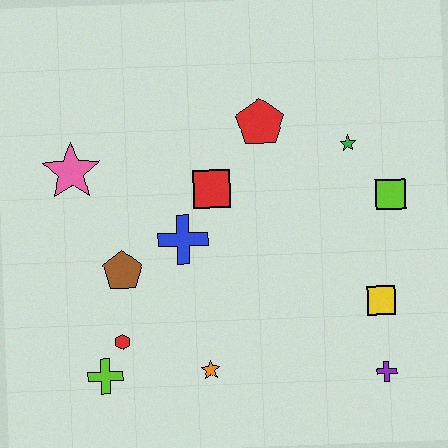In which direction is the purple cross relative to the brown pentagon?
The purple cross is to the right of the brown pentagon.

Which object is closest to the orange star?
The red hexagon is closest to the orange star.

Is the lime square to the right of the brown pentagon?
Yes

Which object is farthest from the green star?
The lime cross is farthest from the green star.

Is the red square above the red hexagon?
Yes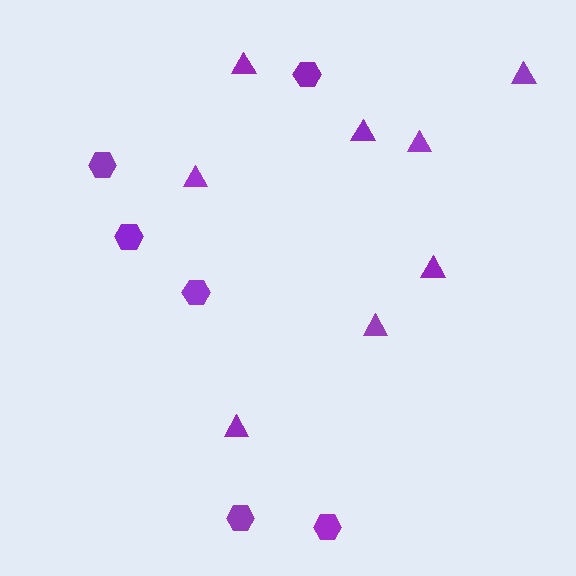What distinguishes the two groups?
There are 2 groups: one group of triangles (8) and one group of hexagons (6).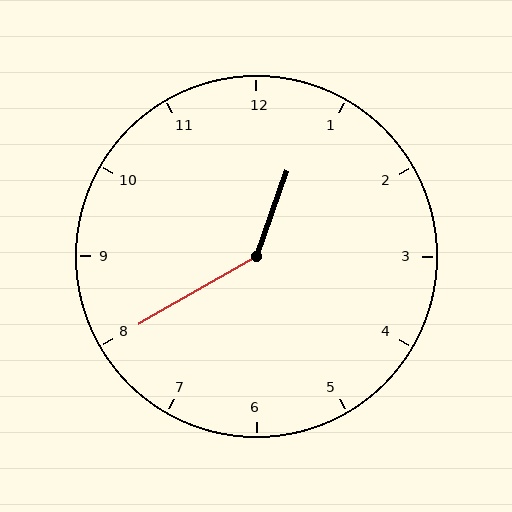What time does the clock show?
12:40.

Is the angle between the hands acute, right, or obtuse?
It is obtuse.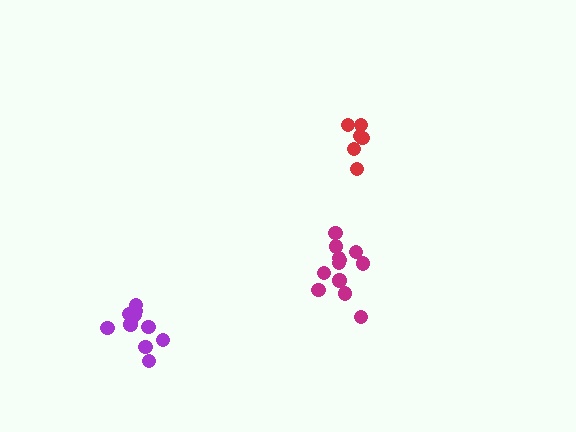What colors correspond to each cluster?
The clusters are colored: magenta, purple, red.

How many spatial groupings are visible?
There are 3 spatial groupings.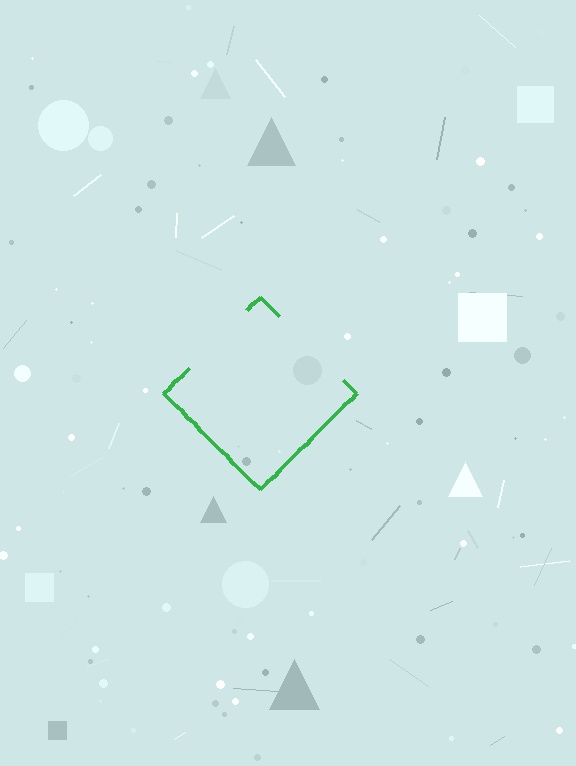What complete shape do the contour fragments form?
The contour fragments form a diamond.